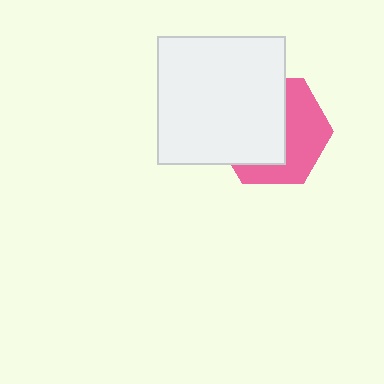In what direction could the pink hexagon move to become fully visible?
The pink hexagon could move toward the lower-right. That would shift it out from behind the white square entirely.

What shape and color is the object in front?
The object in front is a white square.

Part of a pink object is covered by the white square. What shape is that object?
It is a hexagon.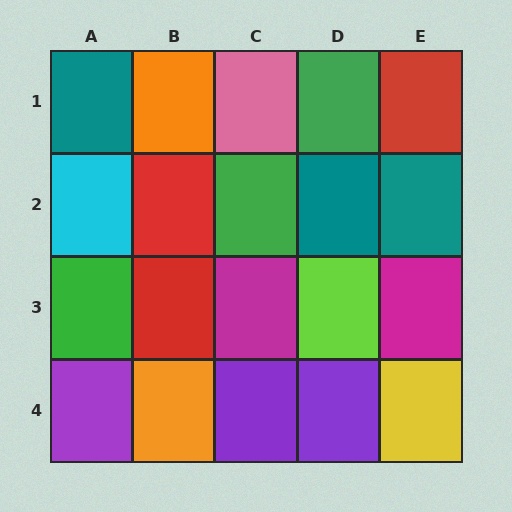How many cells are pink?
1 cell is pink.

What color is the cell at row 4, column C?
Purple.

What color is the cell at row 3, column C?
Magenta.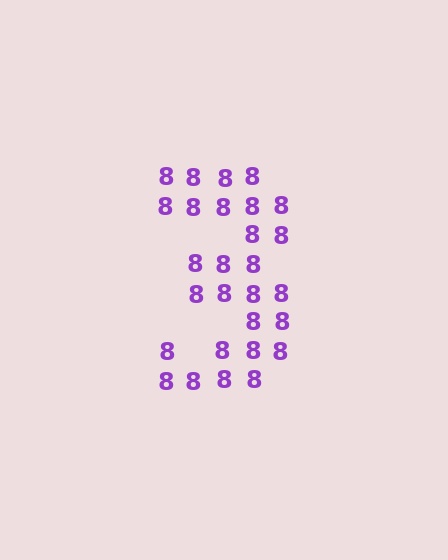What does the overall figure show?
The overall figure shows the digit 3.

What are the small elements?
The small elements are digit 8's.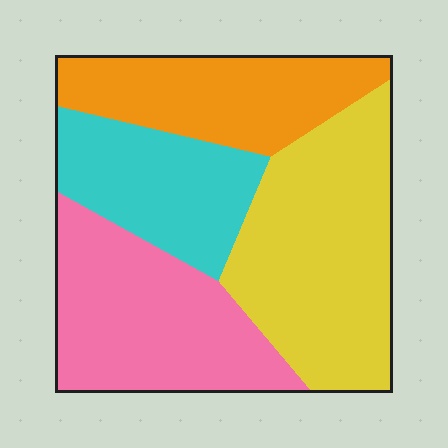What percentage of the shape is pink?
Pink covers around 25% of the shape.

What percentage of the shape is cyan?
Cyan takes up about one fifth (1/5) of the shape.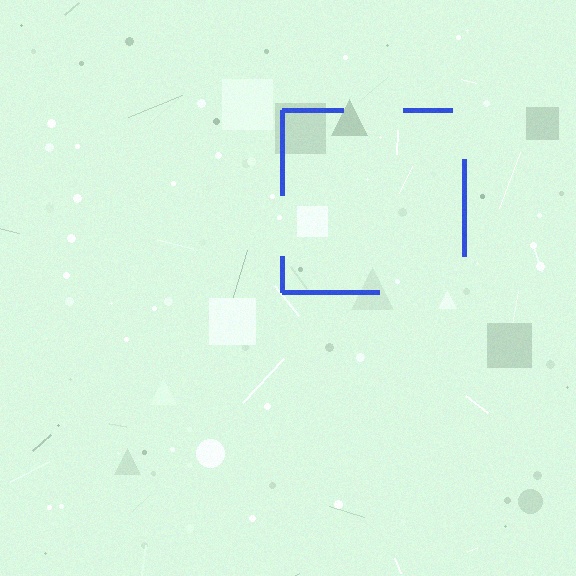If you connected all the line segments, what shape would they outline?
They would outline a square.